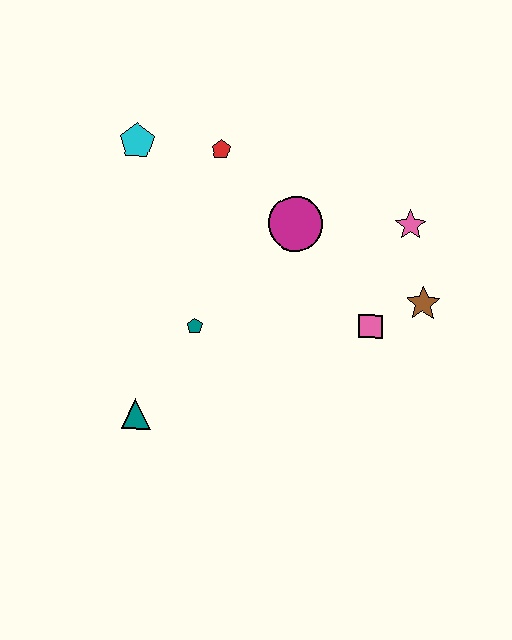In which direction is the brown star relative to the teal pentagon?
The brown star is to the right of the teal pentagon.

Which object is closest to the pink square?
The brown star is closest to the pink square.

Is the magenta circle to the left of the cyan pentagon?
No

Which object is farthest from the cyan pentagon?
The brown star is farthest from the cyan pentagon.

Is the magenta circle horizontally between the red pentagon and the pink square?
Yes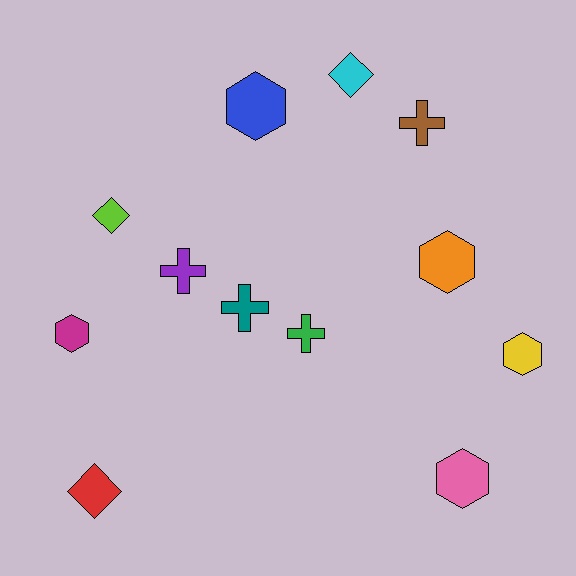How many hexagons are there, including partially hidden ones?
There are 5 hexagons.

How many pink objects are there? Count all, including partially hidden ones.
There is 1 pink object.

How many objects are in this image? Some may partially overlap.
There are 12 objects.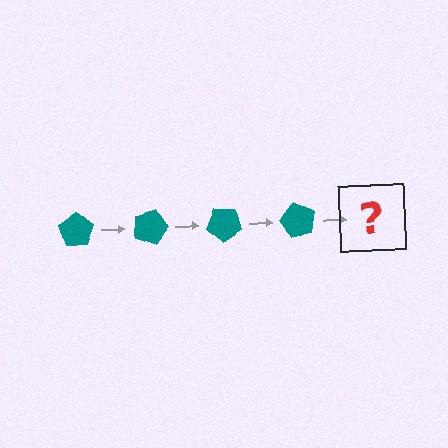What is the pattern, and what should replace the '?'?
The pattern is that the pentagon rotates 20 degrees each step. The '?' should be a teal pentagon rotated 80 degrees.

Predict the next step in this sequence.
The next step is a teal pentagon rotated 80 degrees.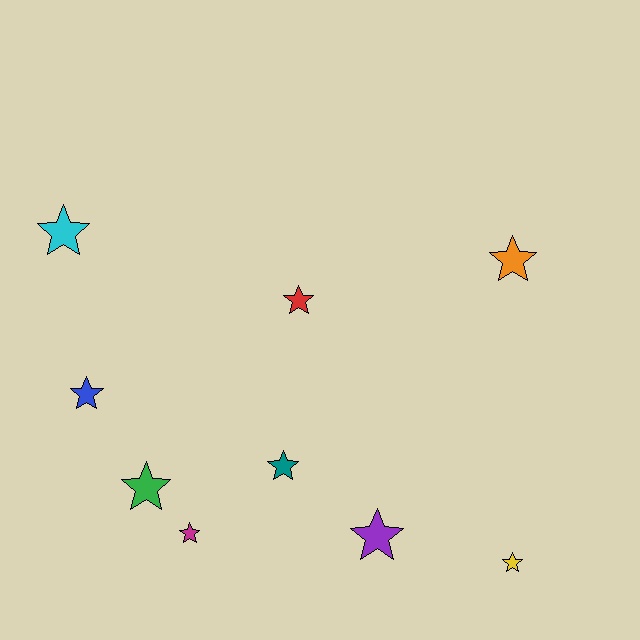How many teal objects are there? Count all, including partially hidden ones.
There is 1 teal object.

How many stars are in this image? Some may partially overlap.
There are 9 stars.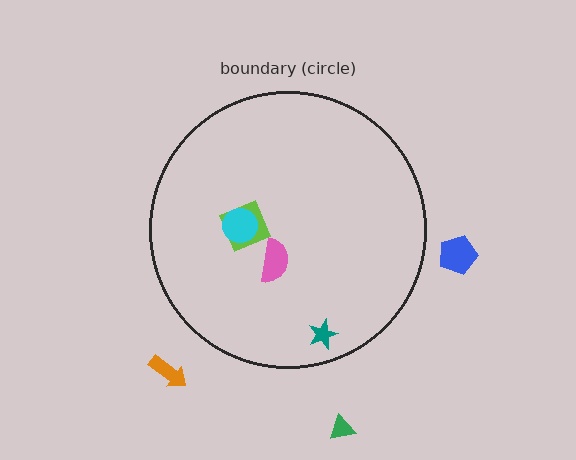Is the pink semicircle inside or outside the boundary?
Inside.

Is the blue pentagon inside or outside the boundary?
Outside.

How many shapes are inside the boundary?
4 inside, 3 outside.